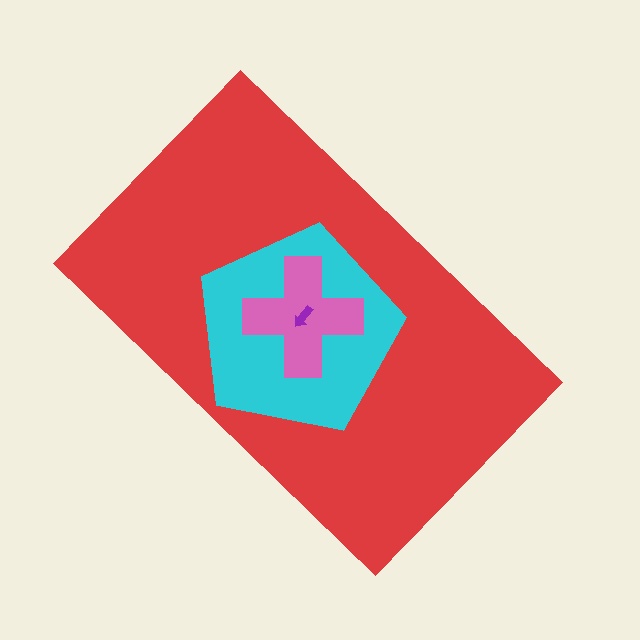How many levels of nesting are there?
4.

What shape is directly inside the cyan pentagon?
The pink cross.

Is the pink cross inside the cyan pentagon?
Yes.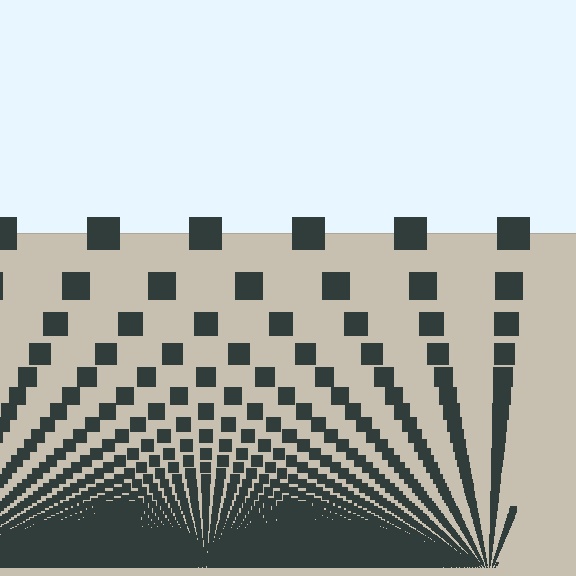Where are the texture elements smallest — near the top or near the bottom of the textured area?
Near the bottom.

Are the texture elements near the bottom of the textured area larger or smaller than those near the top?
Smaller. The gradient is inverted — elements near the bottom are smaller and denser.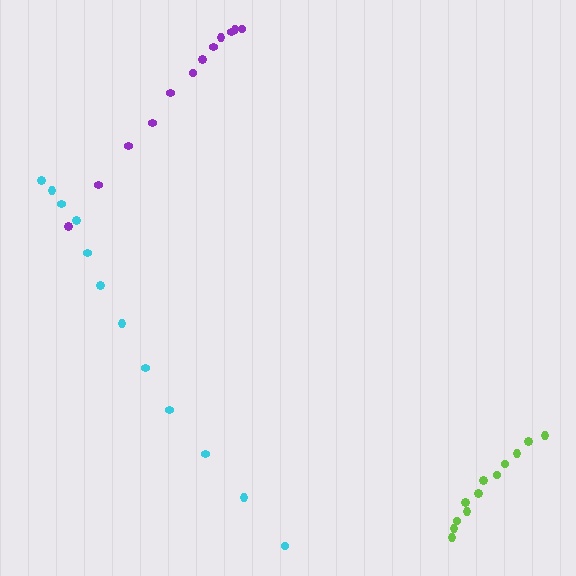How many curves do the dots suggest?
There are 3 distinct paths.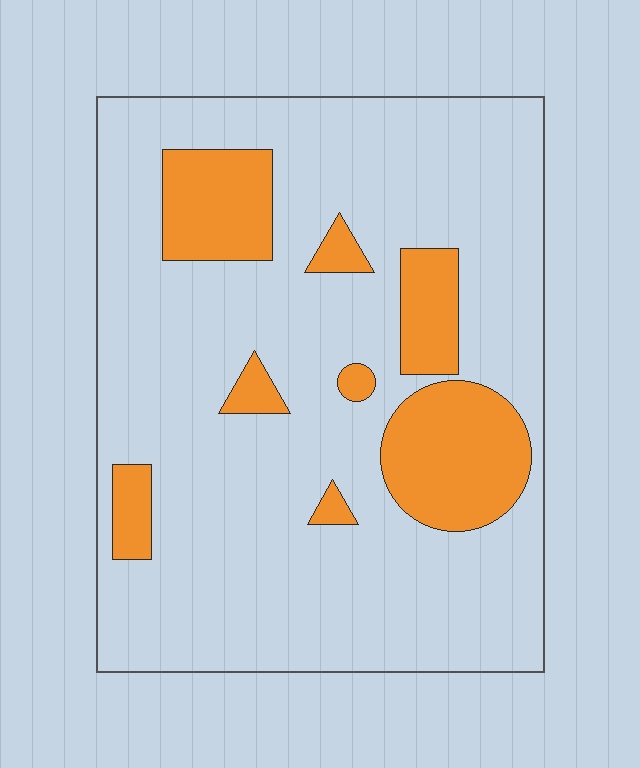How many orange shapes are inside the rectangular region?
8.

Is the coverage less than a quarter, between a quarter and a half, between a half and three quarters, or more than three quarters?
Less than a quarter.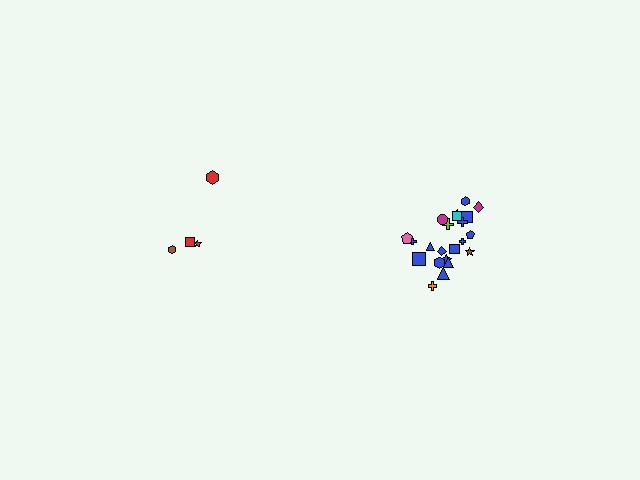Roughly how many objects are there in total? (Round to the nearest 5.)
Roughly 25 objects in total.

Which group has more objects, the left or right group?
The right group.